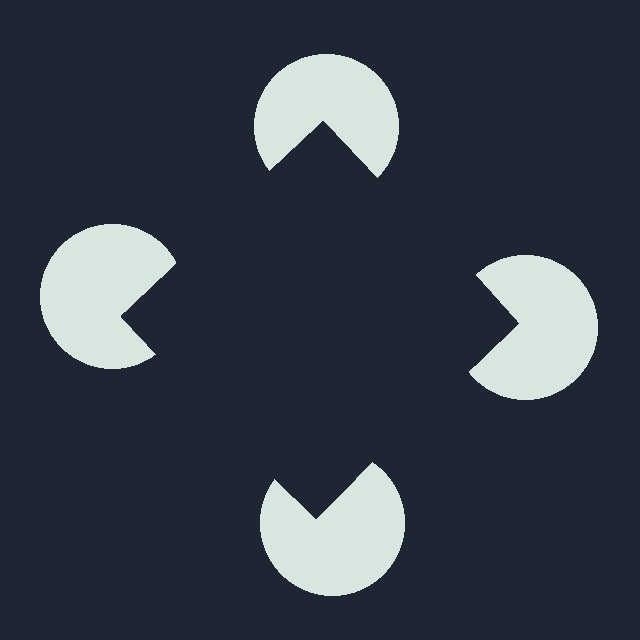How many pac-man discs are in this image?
There are 4 — one at each vertex of the illusory square.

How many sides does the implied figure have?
4 sides.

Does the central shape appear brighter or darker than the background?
It typically appears slightly darker than the background, even though no actual brightness change is drawn.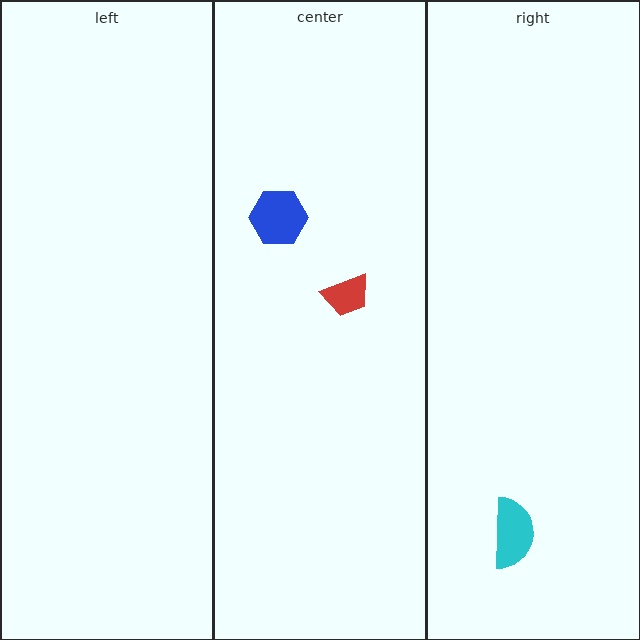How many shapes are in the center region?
2.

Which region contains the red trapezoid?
The center region.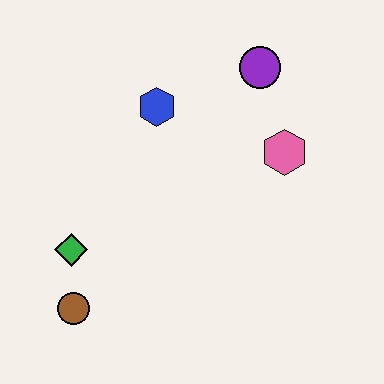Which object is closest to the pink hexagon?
The purple circle is closest to the pink hexagon.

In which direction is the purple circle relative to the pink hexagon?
The purple circle is above the pink hexagon.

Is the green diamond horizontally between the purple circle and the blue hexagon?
No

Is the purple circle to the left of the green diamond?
No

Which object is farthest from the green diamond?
The purple circle is farthest from the green diamond.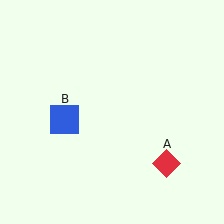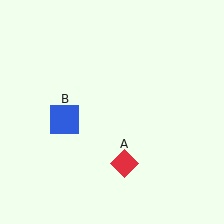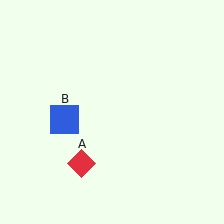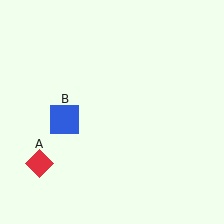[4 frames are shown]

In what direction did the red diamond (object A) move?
The red diamond (object A) moved left.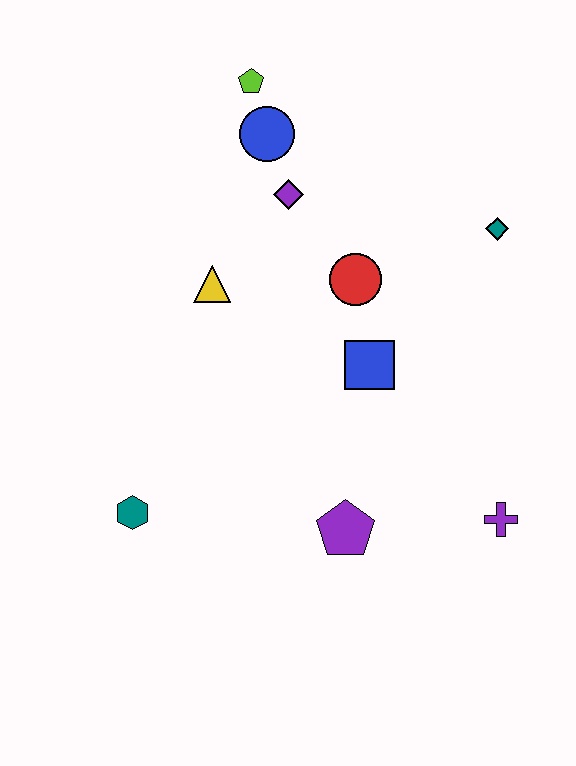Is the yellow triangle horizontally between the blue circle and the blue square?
No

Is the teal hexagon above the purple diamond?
No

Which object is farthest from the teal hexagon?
The teal diamond is farthest from the teal hexagon.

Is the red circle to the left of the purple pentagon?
No